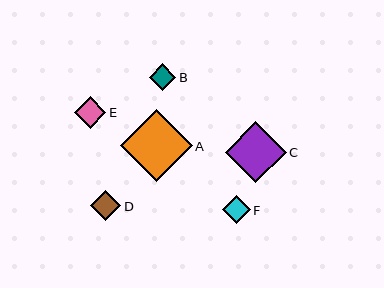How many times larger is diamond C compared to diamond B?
Diamond C is approximately 2.3 times the size of diamond B.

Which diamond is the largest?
Diamond A is the largest with a size of approximately 72 pixels.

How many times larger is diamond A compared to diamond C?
Diamond A is approximately 1.2 times the size of diamond C.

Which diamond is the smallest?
Diamond B is the smallest with a size of approximately 27 pixels.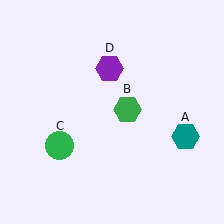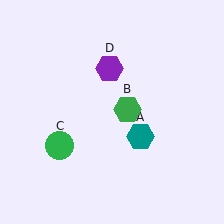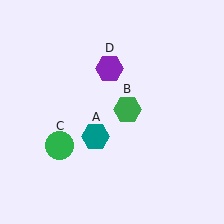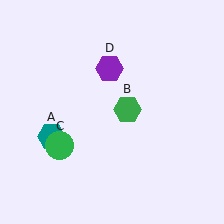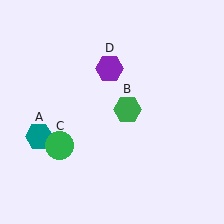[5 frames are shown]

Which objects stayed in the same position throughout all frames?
Green hexagon (object B) and green circle (object C) and purple hexagon (object D) remained stationary.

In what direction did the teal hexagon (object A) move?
The teal hexagon (object A) moved left.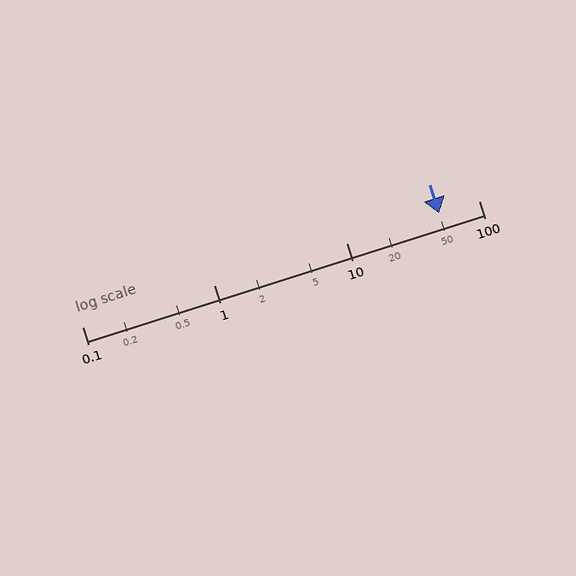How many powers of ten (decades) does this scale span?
The scale spans 3 decades, from 0.1 to 100.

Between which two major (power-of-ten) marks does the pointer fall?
The pointer is between 10 and 100.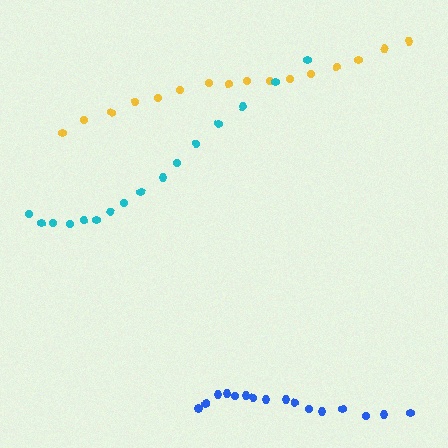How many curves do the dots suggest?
There are 3 distinct paths.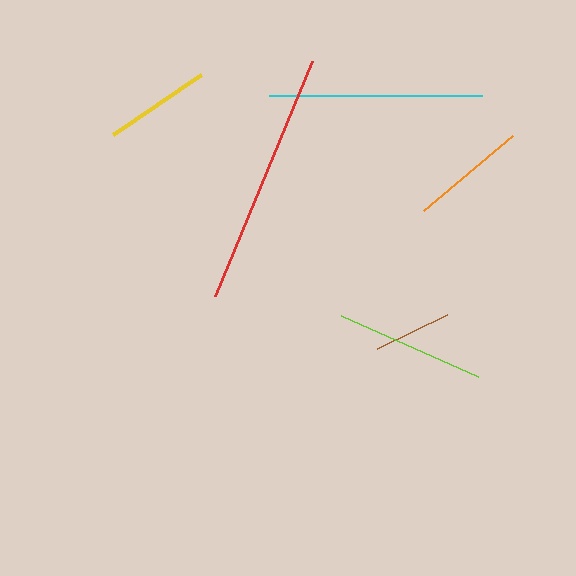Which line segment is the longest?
The red line is the longest at approximately 255 pixels.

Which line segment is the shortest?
The brown line is the shortest at approximately 79 pixels.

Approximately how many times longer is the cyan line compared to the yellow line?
The cyan line is approximately 2.0 times the length of the yellow line.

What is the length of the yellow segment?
The yellow segment is approximately 107 pixels long.